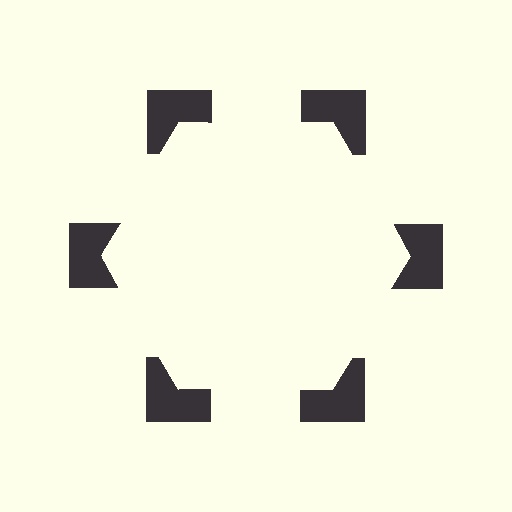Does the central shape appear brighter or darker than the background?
It typically appears slightly brighter than the background, even though no actual brightness change is drawn.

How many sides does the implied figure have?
6 sides.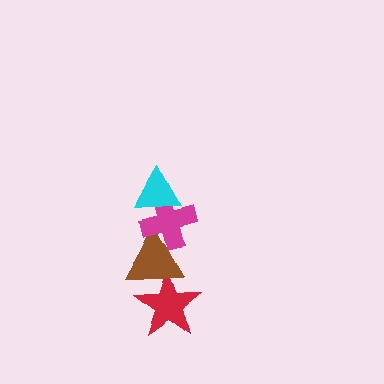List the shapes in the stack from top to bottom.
From top to bottom: the cyan triangle, the magenta cross, the brown triangle, the red star.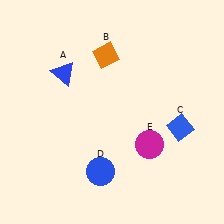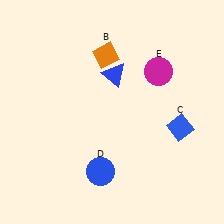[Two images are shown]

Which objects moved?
The objects that moved are: the blue triangle (A), the magenta circle (E).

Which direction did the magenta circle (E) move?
The magenta circle (E) moved up.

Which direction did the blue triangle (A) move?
The blue triangle (A) moved right.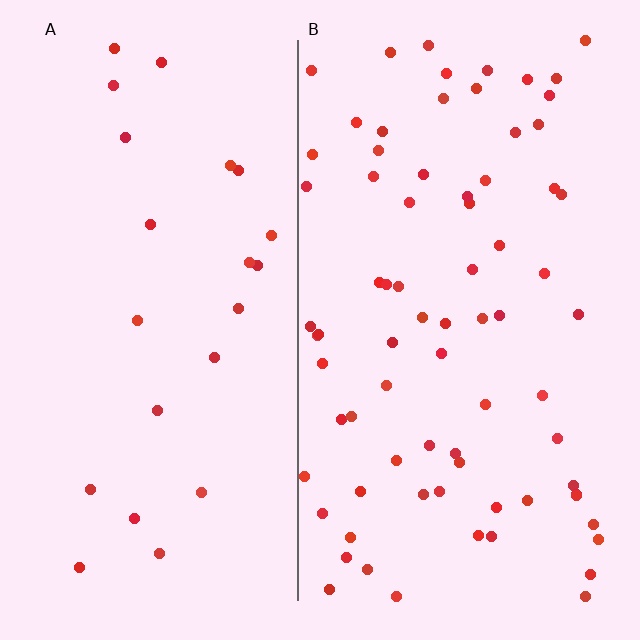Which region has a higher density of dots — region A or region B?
B (the right).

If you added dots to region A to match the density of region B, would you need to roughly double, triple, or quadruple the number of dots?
Approximately triple.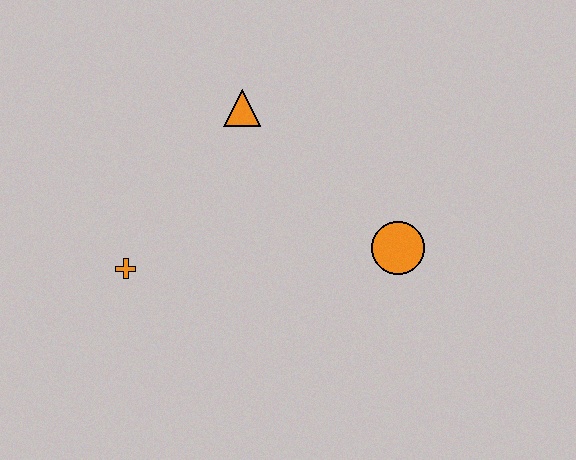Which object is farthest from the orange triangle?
The orange circle is farthest from the orange triangle.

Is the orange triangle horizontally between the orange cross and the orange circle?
Yes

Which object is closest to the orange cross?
The orange triangle is closest to the orange cross.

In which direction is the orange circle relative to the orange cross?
The orange circle is to the right of the orange cross.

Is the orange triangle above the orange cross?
Yes